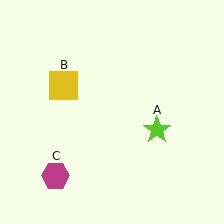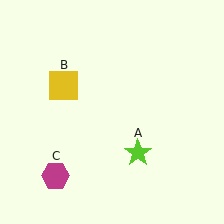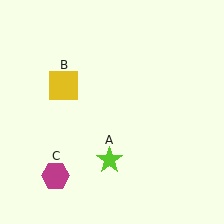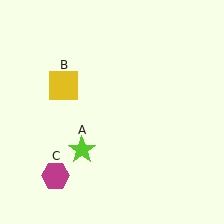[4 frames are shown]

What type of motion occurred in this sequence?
The lime star (object A) rotated clockwise around the center of the scene.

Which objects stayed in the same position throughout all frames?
Yellow square (object B) and magenta hexagon (object C) remained stationary.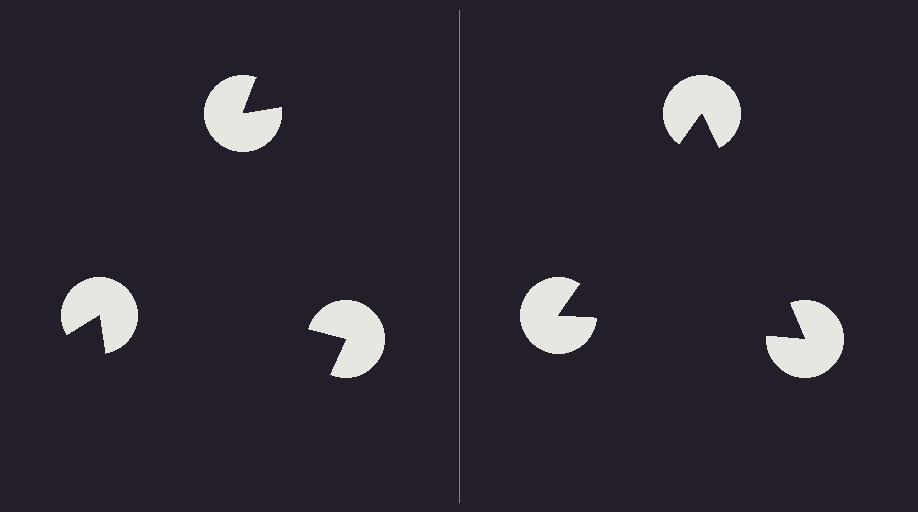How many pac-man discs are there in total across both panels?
6 — 3 on each side.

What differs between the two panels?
The pac-man discs are positioned identically on both sides; only the wedge orientations differ. On the right they align to a triangle; on the left they are misaligned.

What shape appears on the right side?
An illusory triangle.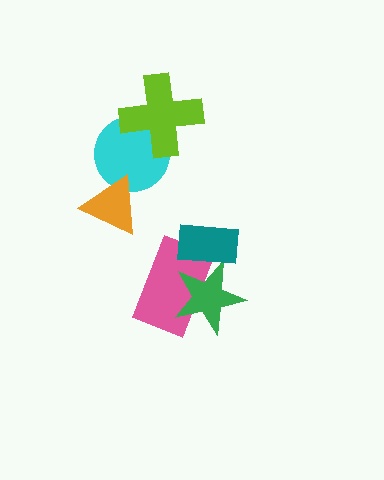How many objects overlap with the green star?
2 objects overlap with the green star.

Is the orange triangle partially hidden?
No, no other shape covers it.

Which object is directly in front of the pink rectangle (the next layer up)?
The green star is directly in front of the pink rectangle.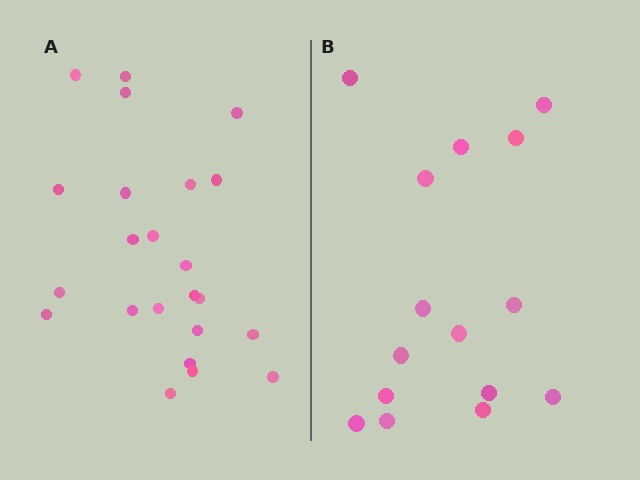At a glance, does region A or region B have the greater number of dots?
Region A (the left region) has more dots.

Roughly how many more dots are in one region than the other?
Region A has roughly 8 or so more dots than region B.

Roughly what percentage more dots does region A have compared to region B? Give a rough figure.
About 55% more.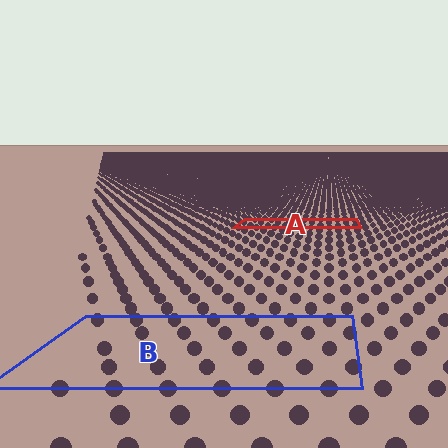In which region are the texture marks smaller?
The texture marks are smaller in region A, because it is farther away.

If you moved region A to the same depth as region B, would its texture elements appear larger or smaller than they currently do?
They would appear larger. At a closer depth, the same texture elements are projected at a bigger on-screen size.